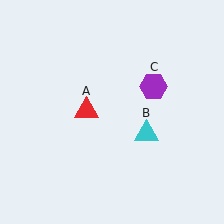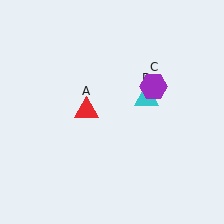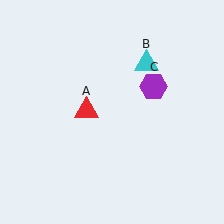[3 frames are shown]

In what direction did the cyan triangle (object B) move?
The cyan triangle (object B) moved up.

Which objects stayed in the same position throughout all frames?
Red triangle (object A) and purple hexagon (object C) remained stationary.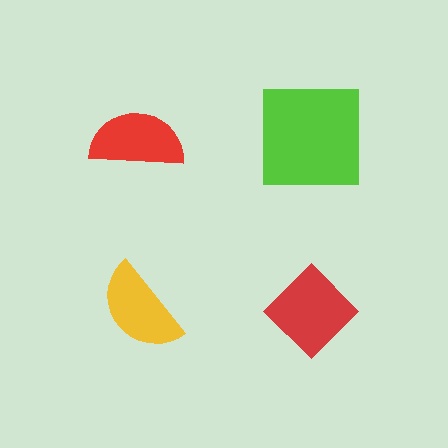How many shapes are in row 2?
2 shapes.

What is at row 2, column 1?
A yellow semicircle.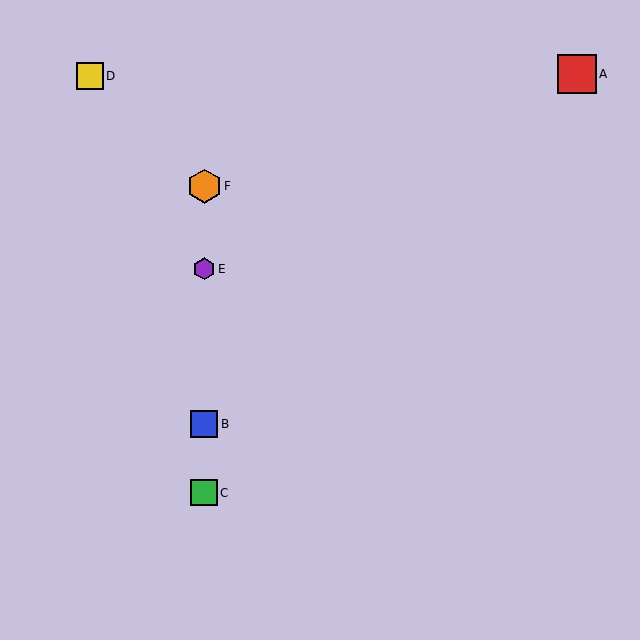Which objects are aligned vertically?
Objects B, C, E, F are aligned vertically.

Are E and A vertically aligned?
No, E is at x≈204 and A is at x≈577.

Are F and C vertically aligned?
Yes, both are at x≈204.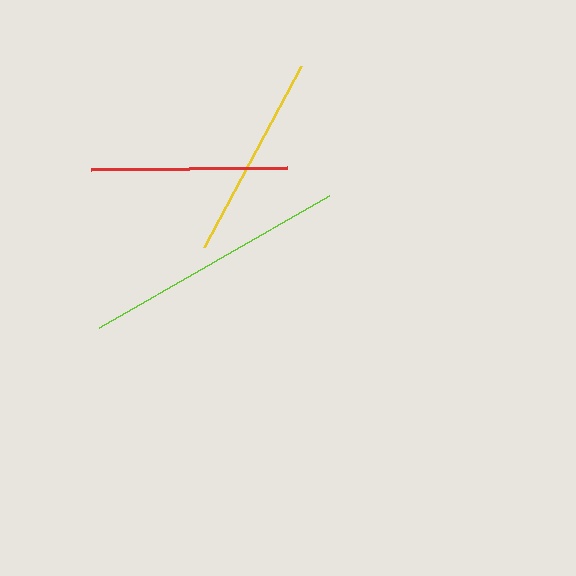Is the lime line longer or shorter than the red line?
The lime line is longer than the red line.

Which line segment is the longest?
The lime line is the longest at approximately 265 pixels.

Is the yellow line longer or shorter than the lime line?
The lime line is longer than the yellow line.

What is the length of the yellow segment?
The yellow segment is approximately 205 pixels long.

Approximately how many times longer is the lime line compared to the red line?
The lime line is approximately 1.4 times the length of the red line.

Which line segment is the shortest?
The red line is the shortest at approximately 196 pixels.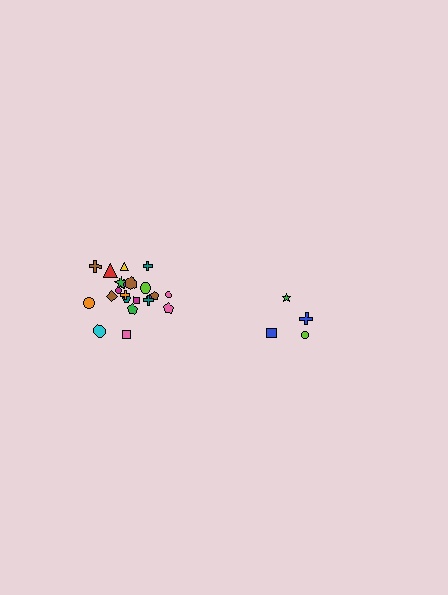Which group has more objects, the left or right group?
The left group.